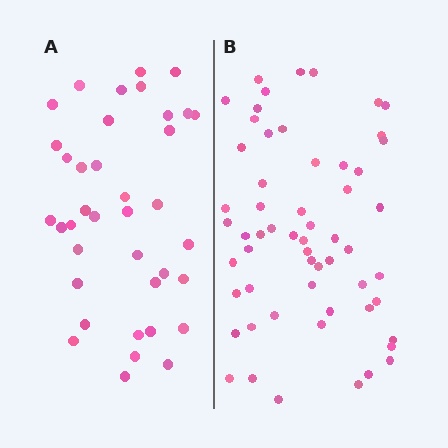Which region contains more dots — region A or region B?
Region B (the right region) has more dots.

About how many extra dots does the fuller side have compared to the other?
Region B has approximately 20 more dots than region A.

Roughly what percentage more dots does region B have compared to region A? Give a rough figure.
About 55% more.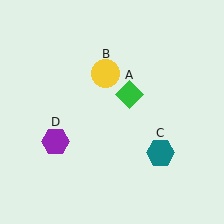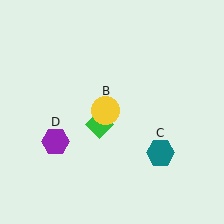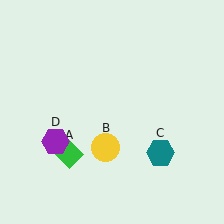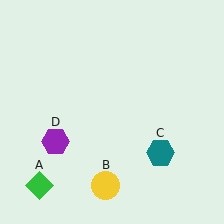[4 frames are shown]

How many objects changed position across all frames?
2 objects changed position: green diamond (object A), yellow circle (object B).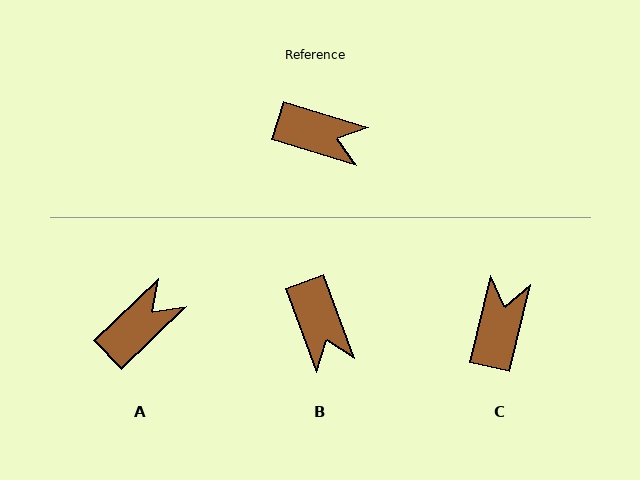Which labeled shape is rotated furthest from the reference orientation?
C, about 94 degrees away.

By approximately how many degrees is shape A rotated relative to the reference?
Approximately 61 degrees counter-clockwise.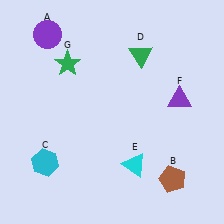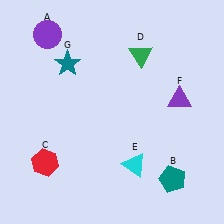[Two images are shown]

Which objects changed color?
B changed from brown to teal. C changed from cyan to red. G changed from green to teal.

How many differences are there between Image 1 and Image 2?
There are 3 differences between the two images.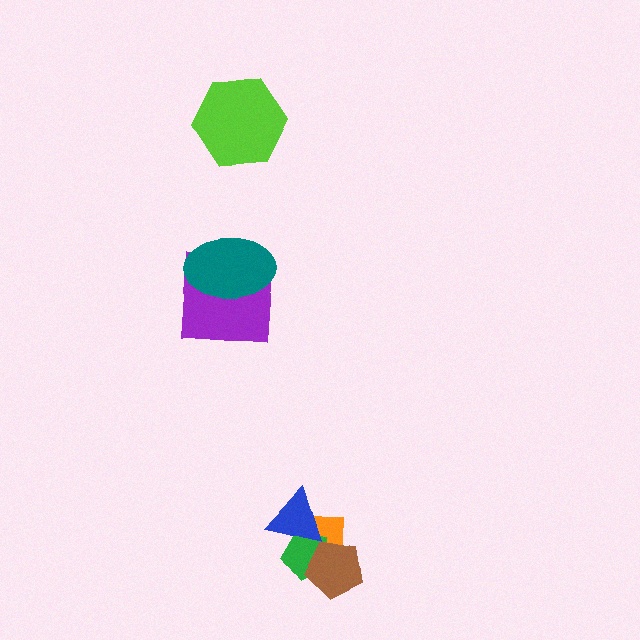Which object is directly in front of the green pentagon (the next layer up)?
The blue triangle is directly in front of the green pentagon.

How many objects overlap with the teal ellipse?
1 object overlaps with the teal ellipse.